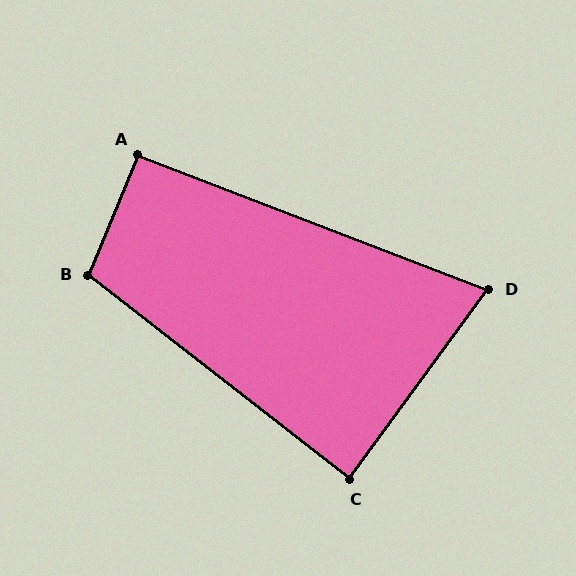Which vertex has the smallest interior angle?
D, at approximately 75 degrees.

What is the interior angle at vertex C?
Approximately 88 degrees (approximately right).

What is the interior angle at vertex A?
Approximately 92 degrees (approximately right).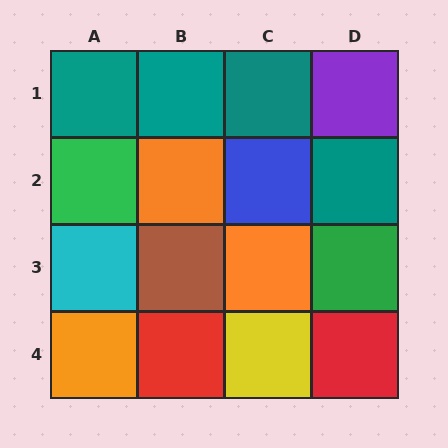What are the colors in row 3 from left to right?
Cyan, brown, orange, green.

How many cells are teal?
4 cells are teal.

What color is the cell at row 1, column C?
Teal.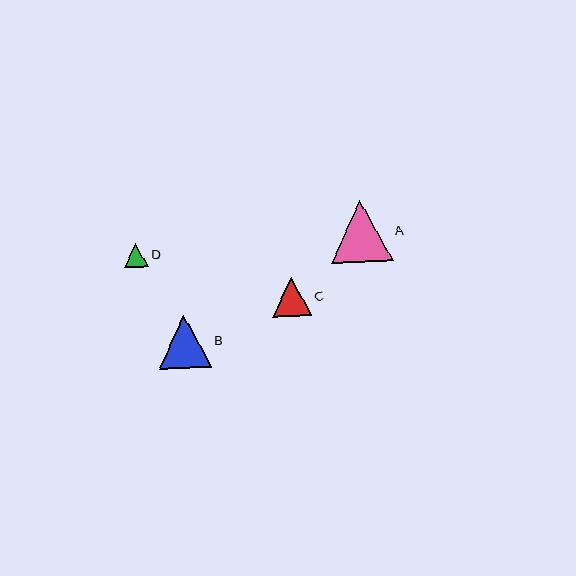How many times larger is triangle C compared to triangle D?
Triangle C is approximately 1.6 times the size of triangle D.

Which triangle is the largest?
Triangle A is the largest with a size of approximately 62 pixels.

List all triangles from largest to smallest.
From largest to smallest: A, B, C, D.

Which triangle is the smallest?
Triangle D is the smallest with a size of approximately 24 pixels.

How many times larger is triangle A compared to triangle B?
Triangle A is approximately 1.2 times the size of triangle B.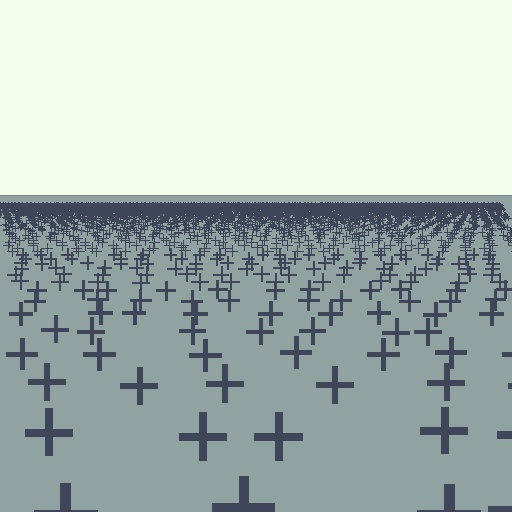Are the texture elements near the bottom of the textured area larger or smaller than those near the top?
Larger. Near the bottom, elements are closer to the viewer and appear at a bigger on-screen size.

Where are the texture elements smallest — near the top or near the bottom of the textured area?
Near the top.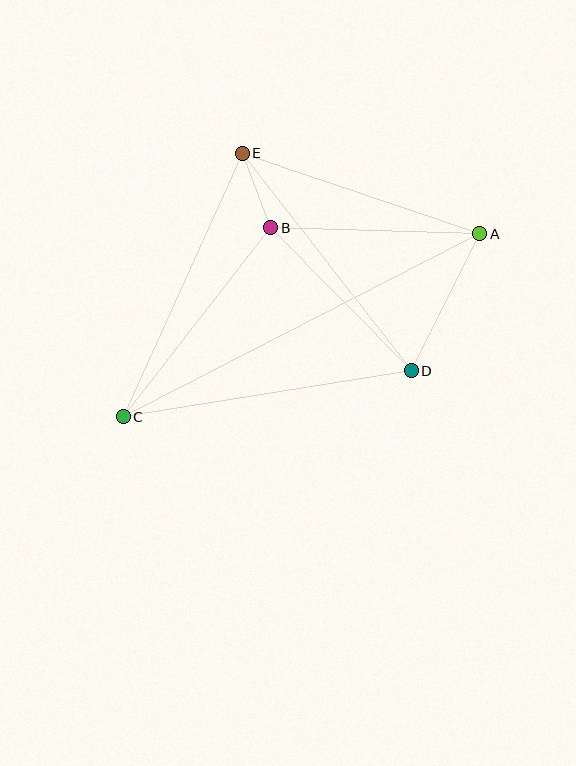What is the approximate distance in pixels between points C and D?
The distance between C and D is approximately 291 pixels.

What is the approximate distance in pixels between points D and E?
The distance between D and E is approximately 275 pixels.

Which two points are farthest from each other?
Points A and C are farthest from each other.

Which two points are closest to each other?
Points B and E are closest to each other.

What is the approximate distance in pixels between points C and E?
The distance between C and E is approximately 289 pixels.